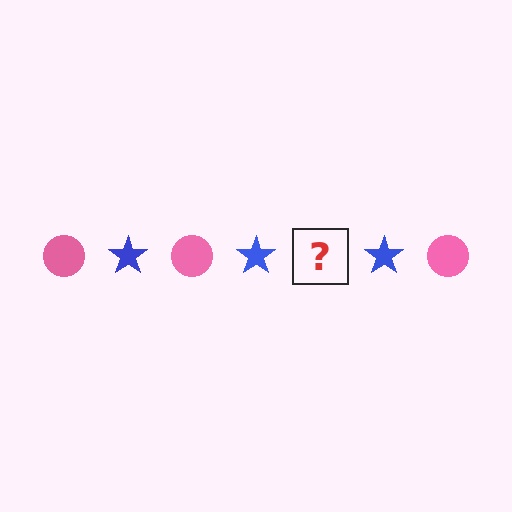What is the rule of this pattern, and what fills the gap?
The rule is that the pattern alternates between pink circle and blue star. The gap should be filled with a pink circle.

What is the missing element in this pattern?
The missing element is a pink circle.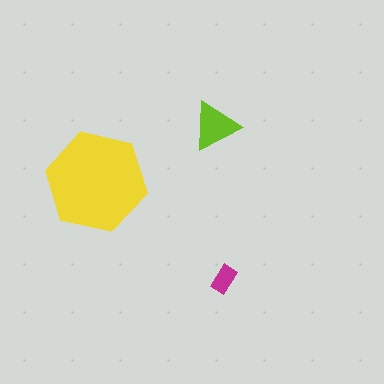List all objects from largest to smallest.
The yellow hexagon, the lime triangle, the magenta rectangle.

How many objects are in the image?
There are 3 objects in the image.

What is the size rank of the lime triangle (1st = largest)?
2nd.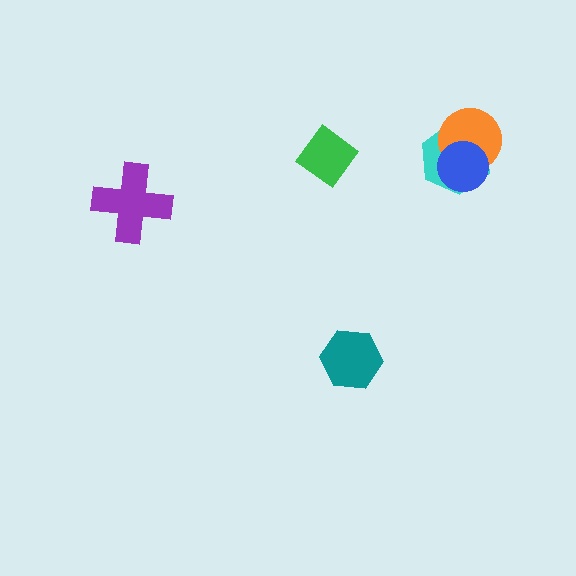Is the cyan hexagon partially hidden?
Yes, it is partially covered by another shape.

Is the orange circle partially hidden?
Yes, it is partially covered by another shape.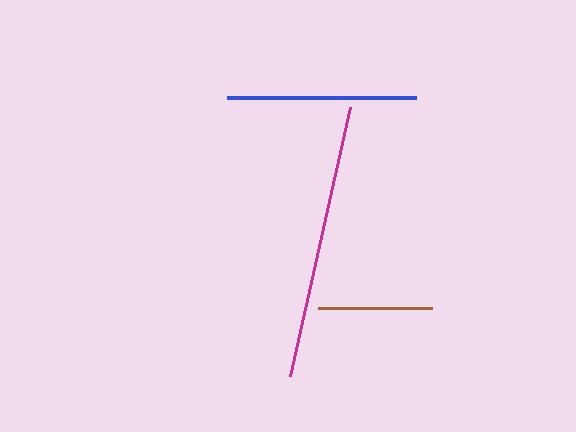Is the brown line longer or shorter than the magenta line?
The magenta line is longer than the brown line.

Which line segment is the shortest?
The brown line is the shortest at approximately 114 pixels.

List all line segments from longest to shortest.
From longest to shortest: magenta, blue, brown.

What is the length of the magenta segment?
The magenta segment is approximately 275 pixels long.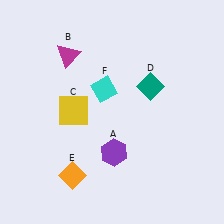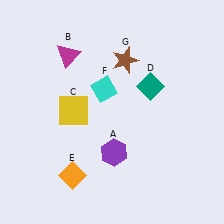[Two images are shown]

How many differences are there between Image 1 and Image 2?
There is 1 difference between the two images.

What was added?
A brown star (G) was added in Image 2.